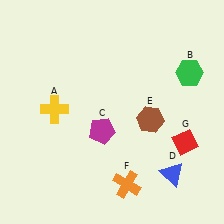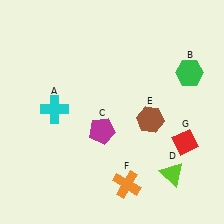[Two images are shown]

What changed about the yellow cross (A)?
In Image 1, A is yellow. In Image 2, it changed to cyan.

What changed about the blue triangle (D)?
In Image 1, D is blue. In Image 2, it changed to lime.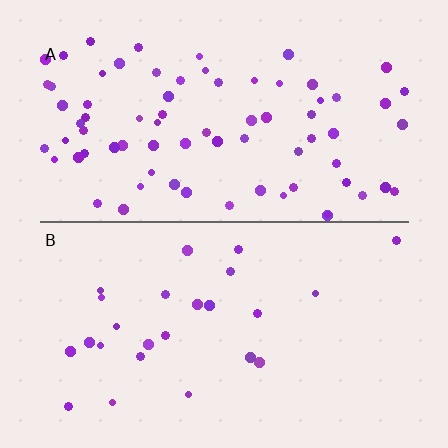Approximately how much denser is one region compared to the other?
Approximately 3.0× — region A over region B.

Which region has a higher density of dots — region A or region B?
A (the top).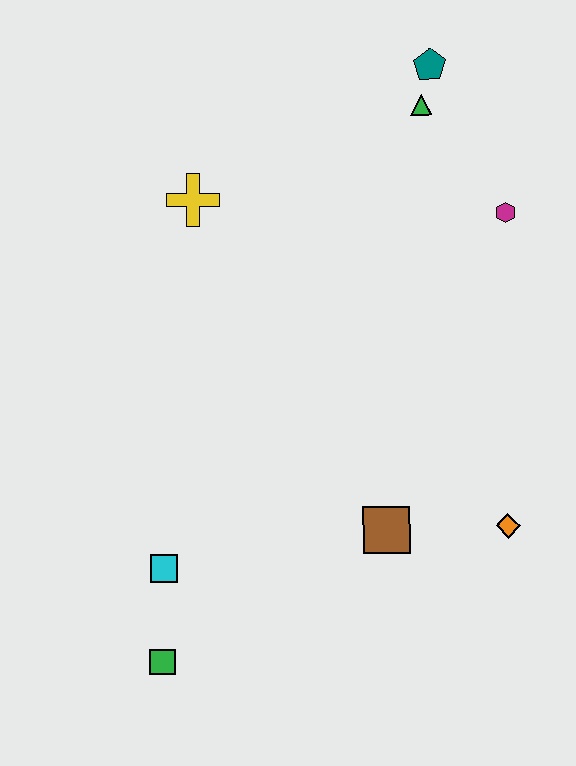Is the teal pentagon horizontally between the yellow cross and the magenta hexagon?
Yes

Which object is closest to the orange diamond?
The brown square is closest to the orange diamond.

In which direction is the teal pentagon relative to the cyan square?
The teal pentagon is above the cyan square.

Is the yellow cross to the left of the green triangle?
Yes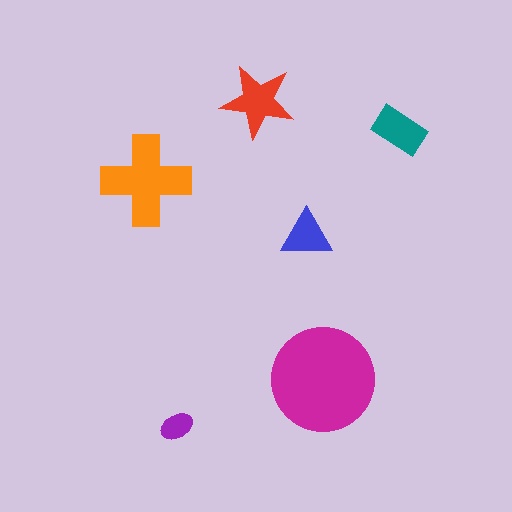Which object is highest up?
The red star is topmost.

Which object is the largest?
The magenta circle.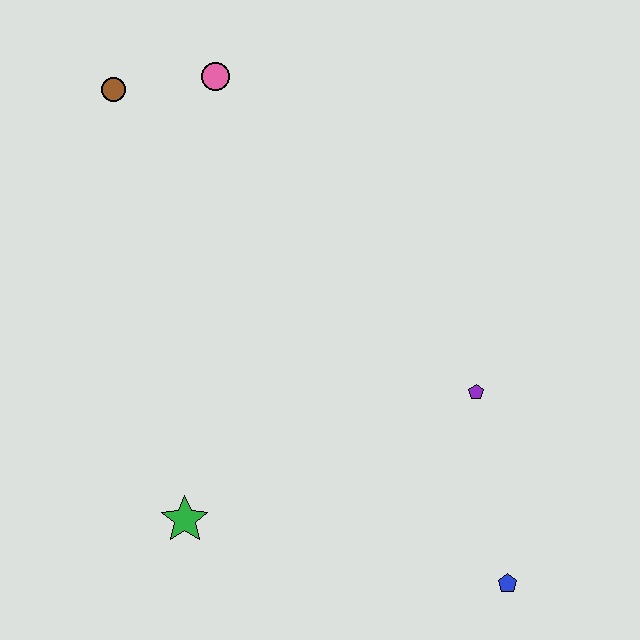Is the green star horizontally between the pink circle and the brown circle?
Yes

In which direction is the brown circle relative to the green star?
The brown circle is above the green star.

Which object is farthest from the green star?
The pink circle is farthest from the green star.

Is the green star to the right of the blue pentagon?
No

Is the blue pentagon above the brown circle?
No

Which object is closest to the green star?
The purple pentagon is closest to the green star.